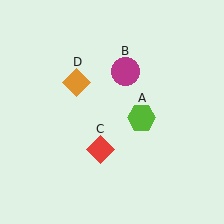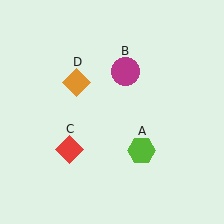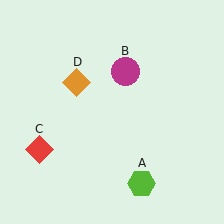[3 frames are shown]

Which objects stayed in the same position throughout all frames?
Magenta circle (object B) and orange diamond (object D) remained stationary.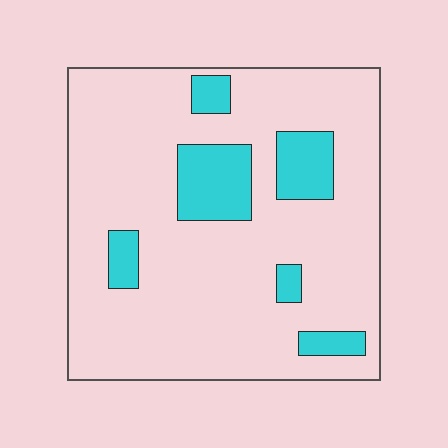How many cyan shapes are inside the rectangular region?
6.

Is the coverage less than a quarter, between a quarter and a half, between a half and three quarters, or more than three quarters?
Less than a quarter.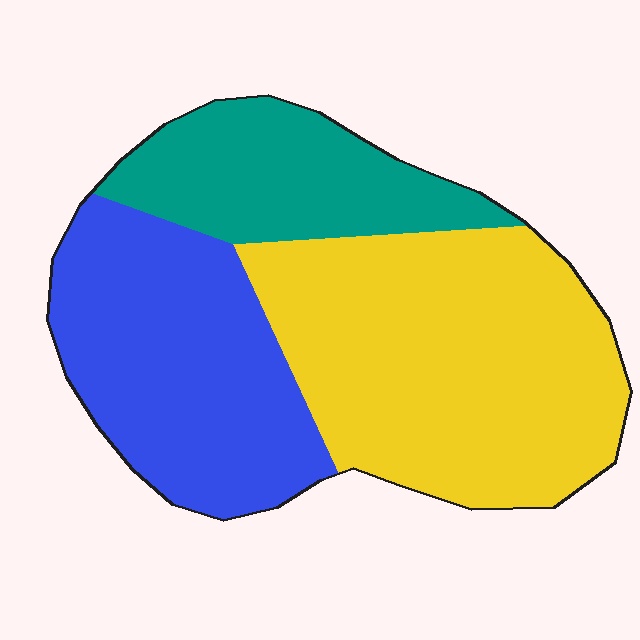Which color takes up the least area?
Teal, at roughly 20%.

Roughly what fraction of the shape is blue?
Blue covers 33% of the shape.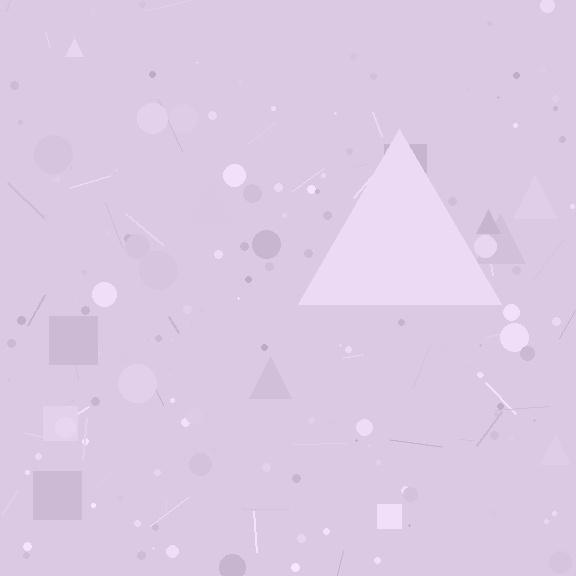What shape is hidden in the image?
A triangle is hidden in the image.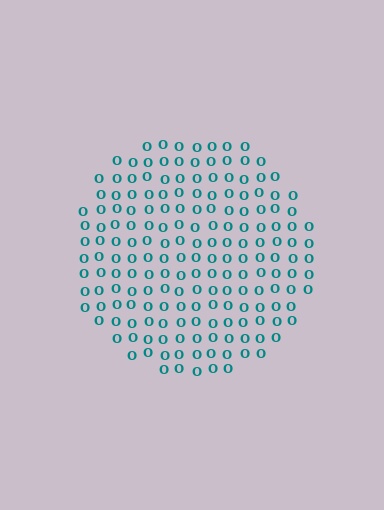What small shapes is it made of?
It is made of small letter O's.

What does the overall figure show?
The overall figure shows a circle.